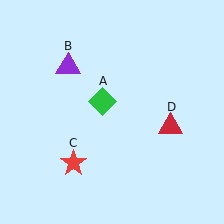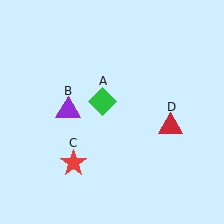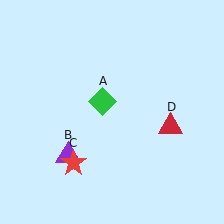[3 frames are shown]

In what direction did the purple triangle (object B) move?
The purple triangle (object B) moved down.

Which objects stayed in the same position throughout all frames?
Green diamond (object A) and red star (object C) and red triangle (object D) remained stationary.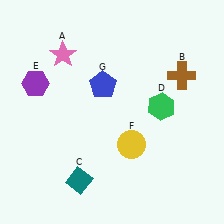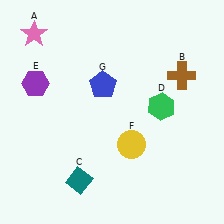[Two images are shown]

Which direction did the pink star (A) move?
The pink star (A) moved left.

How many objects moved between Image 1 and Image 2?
1 object moved between the two images.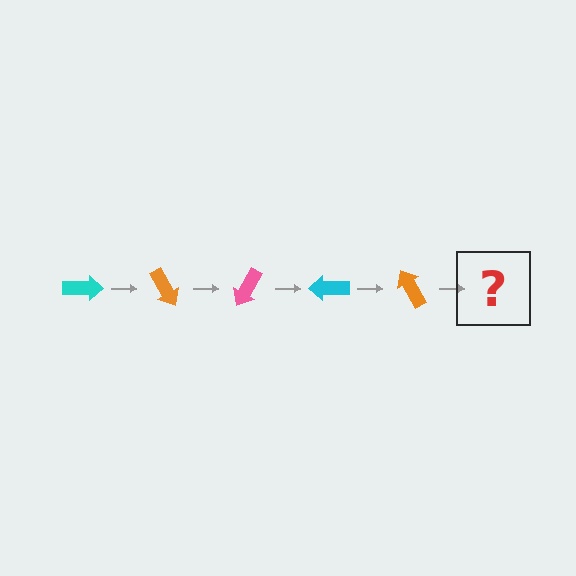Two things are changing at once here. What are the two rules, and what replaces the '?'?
The two rules are that it rotates 60 degrees each step and the color cycles through cyan, orange, and pink. The '?' should be a pink arrow, rotated 300 degrees from the start.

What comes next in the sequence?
The next element should be a pink arrow, rotated 300 degrees from the start.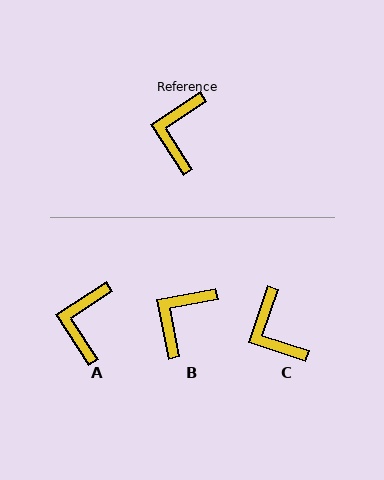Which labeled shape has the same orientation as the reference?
A.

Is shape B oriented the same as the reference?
No, it is off by about 22 degrees.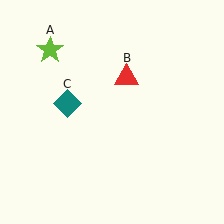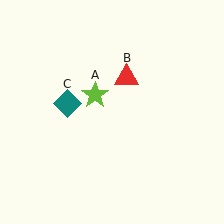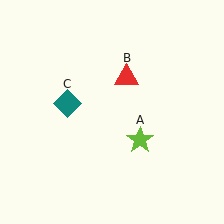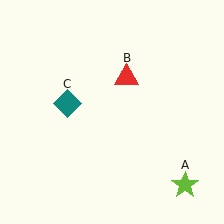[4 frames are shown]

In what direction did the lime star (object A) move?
The lime star (object A) moved down and to the right.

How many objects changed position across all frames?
1 object changed position: lime star (object A).